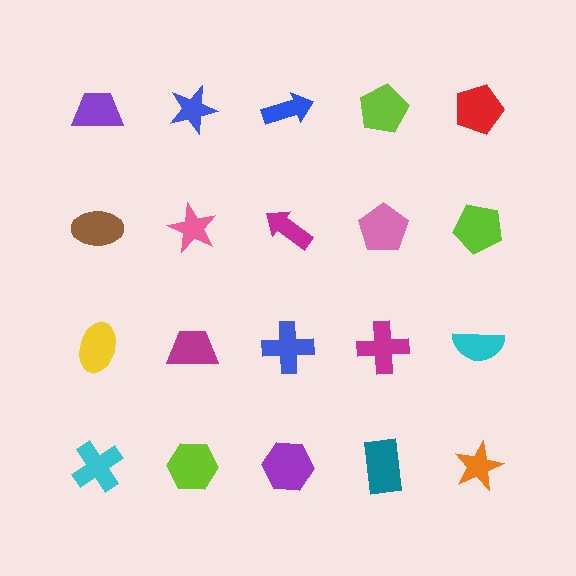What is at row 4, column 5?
An orange star.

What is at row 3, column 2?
A magenta trapezoid.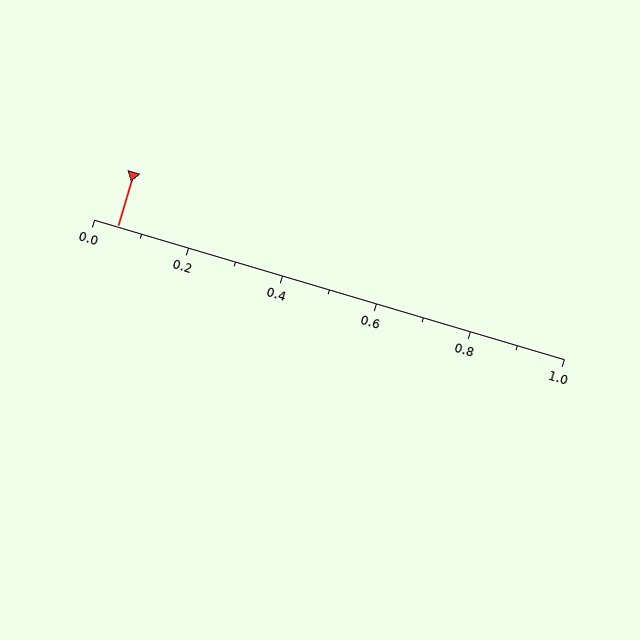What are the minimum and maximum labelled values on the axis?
The axis runs from 0.0 to 1.0.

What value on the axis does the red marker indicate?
The marker indicates approximately 0.05.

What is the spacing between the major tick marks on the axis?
The major ticks are spaced 0.2 apart.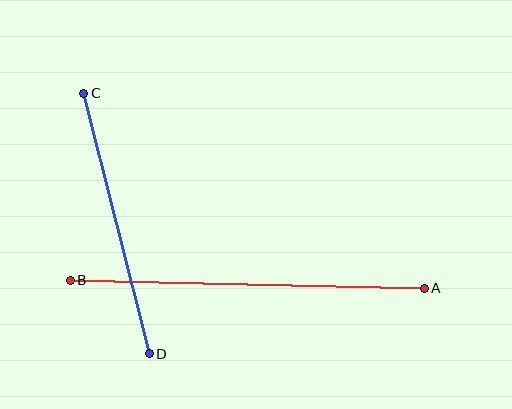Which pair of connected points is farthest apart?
Points A and B are farthest apart.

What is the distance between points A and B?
The distance is approximately 354 pixels.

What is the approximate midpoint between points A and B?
The midpoint is at approximately (247, 284) pixels.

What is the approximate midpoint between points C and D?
The midpoint is at approximately (116, 224) pixels.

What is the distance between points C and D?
The distance is approximately 269 pixels.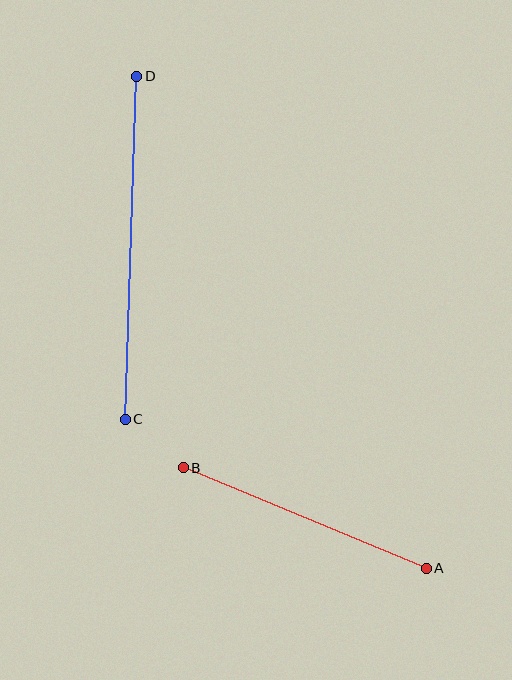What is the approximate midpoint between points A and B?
The midpoint is at approximately (305, 518) pixels.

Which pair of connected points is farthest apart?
Points C and D are farthest apart.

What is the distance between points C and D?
The distance is approximately 343 pixels.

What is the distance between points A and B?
The distance is approximately 263 pixels.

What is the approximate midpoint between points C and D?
The midpoint is at approximately (131, 248) pixels.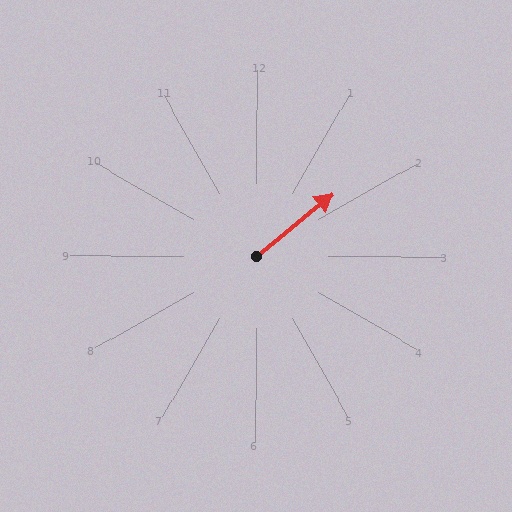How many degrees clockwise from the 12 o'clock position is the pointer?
Approximately 51 degrees.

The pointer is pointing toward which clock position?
Roughly 2 o'clock.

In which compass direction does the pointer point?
Northeast.